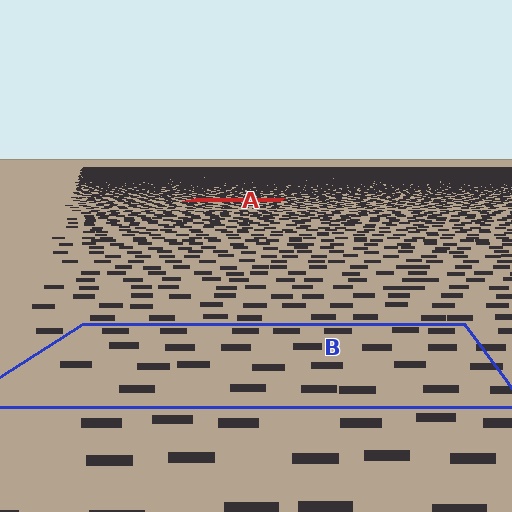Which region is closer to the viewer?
Region B is closer. The texture elements there are larger and more spread out.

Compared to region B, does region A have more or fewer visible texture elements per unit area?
Region A has more texture elements per unit area — they are packed more densely because it is farther away.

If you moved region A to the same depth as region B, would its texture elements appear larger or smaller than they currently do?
They would appear larger. At a closer depth, the same texture elements are projected at a bigger on-screen size.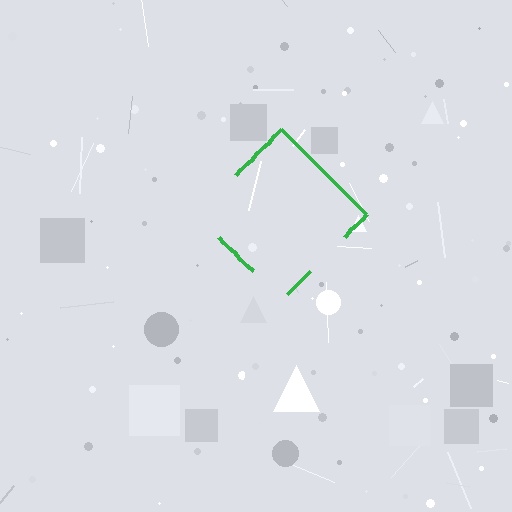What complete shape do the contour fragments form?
The contour fragments form a diamond.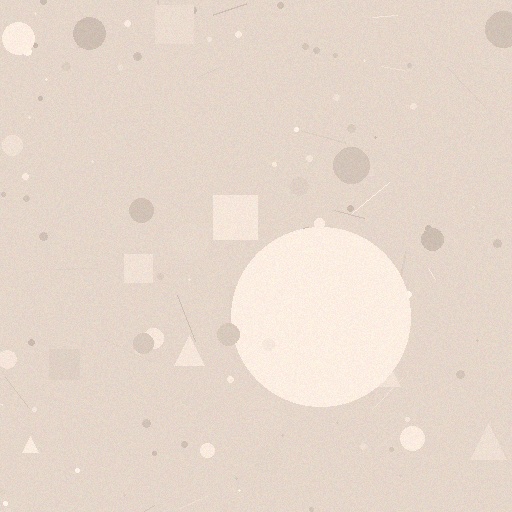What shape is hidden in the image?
A circle is hidden in the image.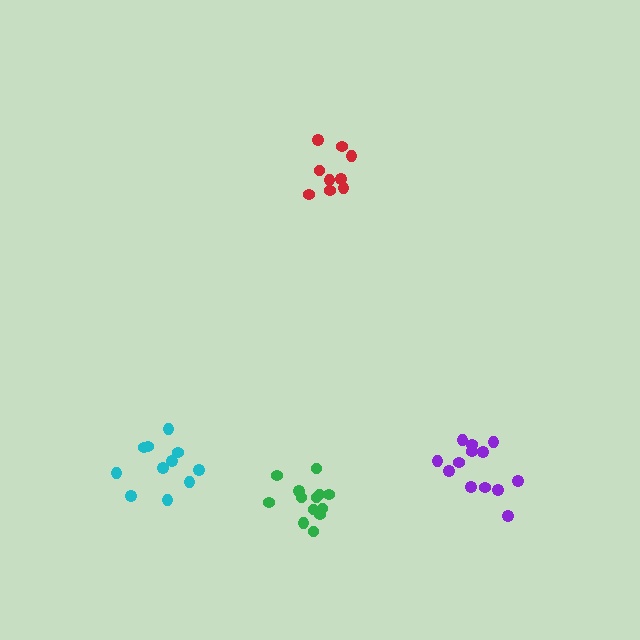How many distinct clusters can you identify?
There are 4 distinct clusters.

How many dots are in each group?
Group 1: 11 dots, Group 2: 9 dots, Group 3: 13 dots, Group 4: 13 dots (46 total).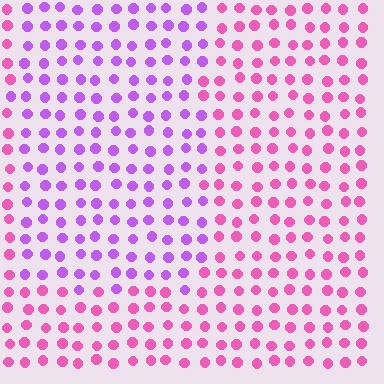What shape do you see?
I see a rectangle.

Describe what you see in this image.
The image is filled with small pink elements in a uniform arrangement. A rectangle-shaped region is visible where the elements are tinted to a slightly different hue, forming a subtle color boundary.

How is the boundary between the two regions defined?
The boundary is defined purely by a slight shift in hue (about 41 degrees). Spacing, size, and orientation are identical on both sides.